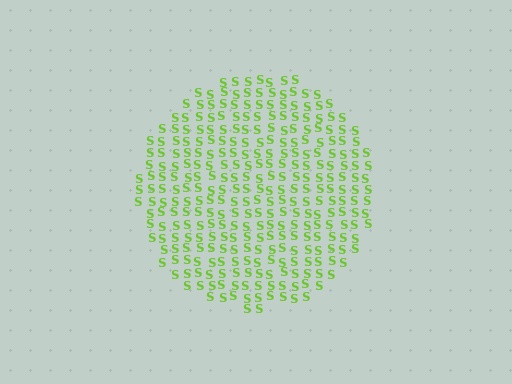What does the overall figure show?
The overall figure shows a circle.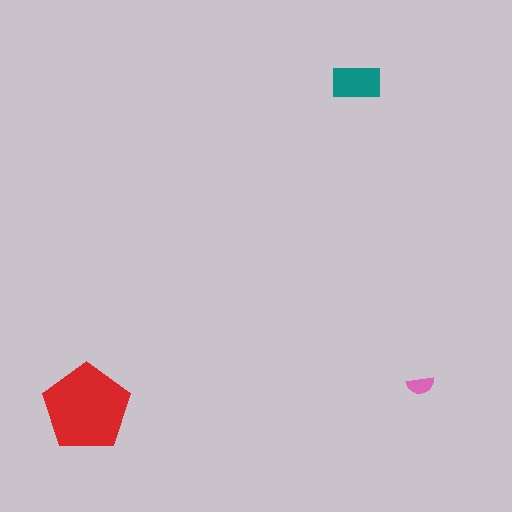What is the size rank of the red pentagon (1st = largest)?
1st.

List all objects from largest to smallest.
The red pentagon, the teal rectangle, the pink semicircle.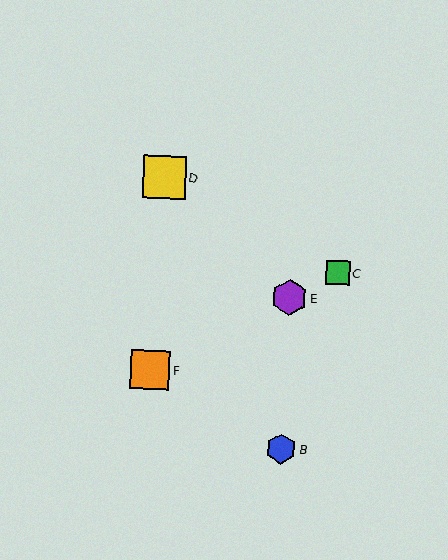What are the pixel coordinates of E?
Object E is at (290, 298).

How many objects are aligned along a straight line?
4 objects (A, C, E, F) are aligned along a straight line.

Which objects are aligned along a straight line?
Objects A, C, E, F are aligned along a straight line.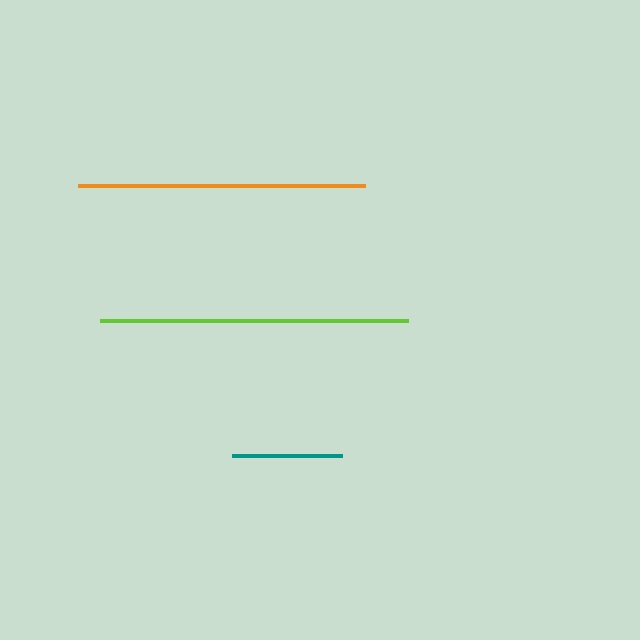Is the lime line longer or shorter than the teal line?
The lime line is longer than the teal line.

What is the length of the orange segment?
The orange segment is approximately 287 pixels long.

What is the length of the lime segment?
The lime segment is approximately 309 pixels long.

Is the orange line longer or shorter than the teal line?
The orange line is longer than the teal line.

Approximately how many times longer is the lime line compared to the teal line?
The lime line is approximately 2.8 times the length of the teal line.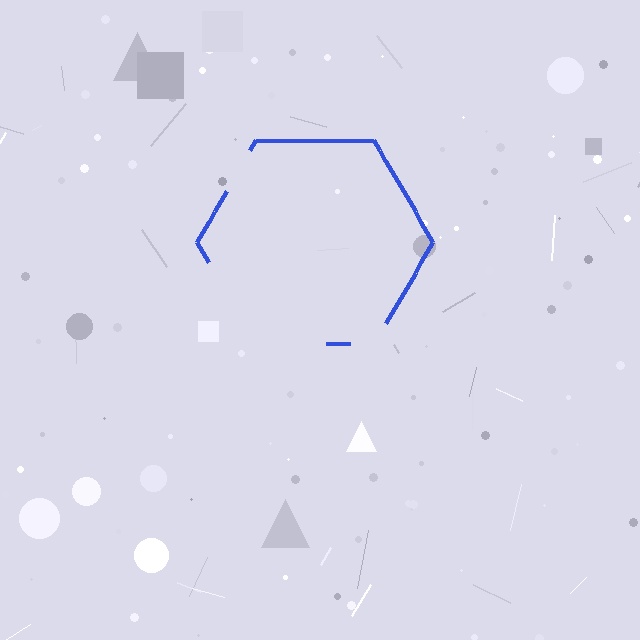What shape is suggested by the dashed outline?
The dashed outline suggests a hexagon.